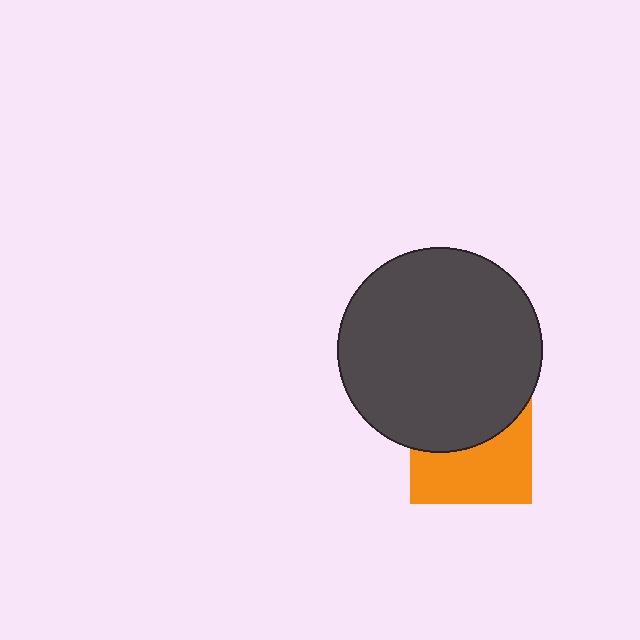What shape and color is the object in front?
The object in front is a dark gray circle.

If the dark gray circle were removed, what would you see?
You would see the complete orange square.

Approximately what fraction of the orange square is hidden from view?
Roughly 49% of the orange square is hidden behind the dark gray circle.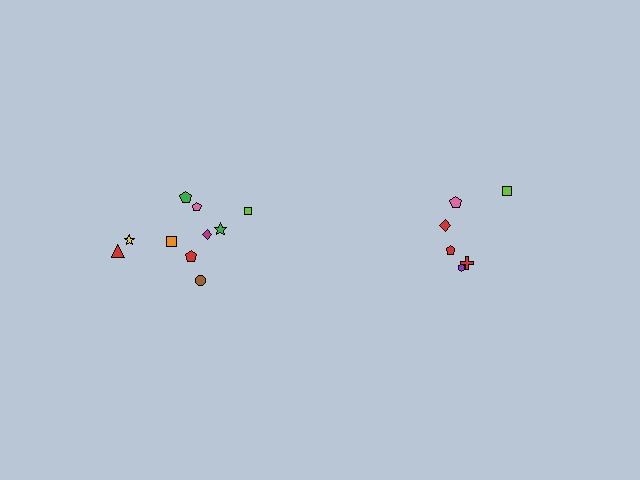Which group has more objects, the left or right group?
The left group.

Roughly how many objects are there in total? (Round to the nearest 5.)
Roughly 15 objects in total.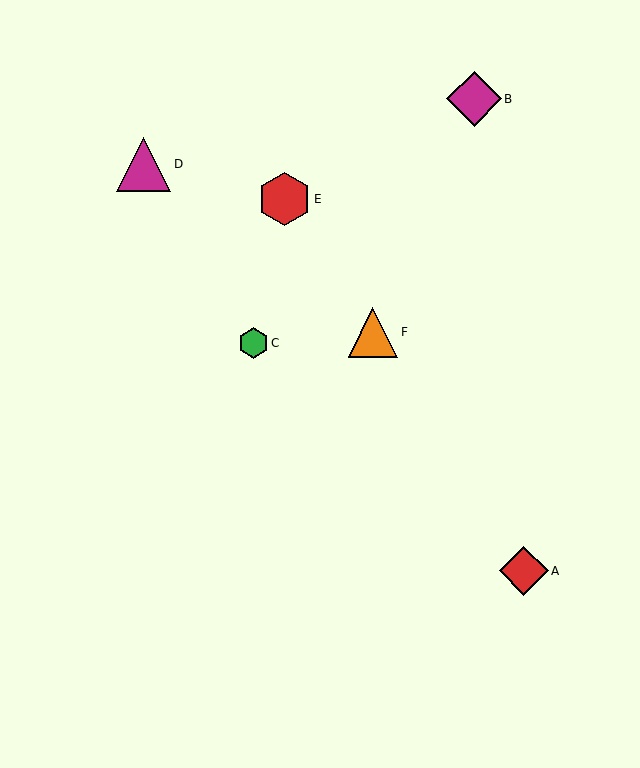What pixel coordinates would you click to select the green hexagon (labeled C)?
Click at (253, 343) to select the green hexagon C.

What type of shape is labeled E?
Shape E is a red hexagon.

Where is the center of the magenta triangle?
The center of the magenta triangle is at (144, 164).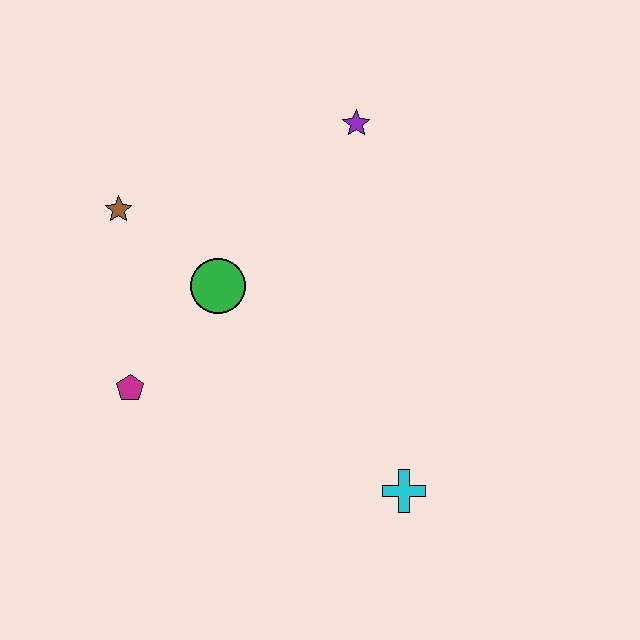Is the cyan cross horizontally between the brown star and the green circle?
No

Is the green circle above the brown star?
No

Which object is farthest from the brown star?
The cyan cross is farthest from the brown star.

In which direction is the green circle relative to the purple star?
The green circle is below the purple star.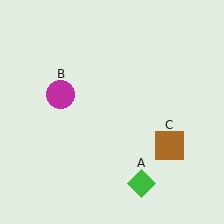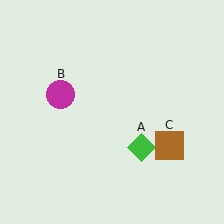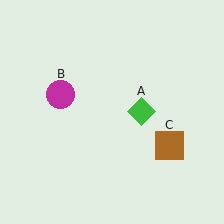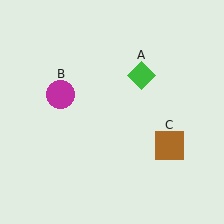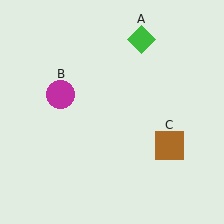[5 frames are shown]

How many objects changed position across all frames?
1 object changed position: green diamond (object A).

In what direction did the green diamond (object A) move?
The green diamond (object A) moved up.